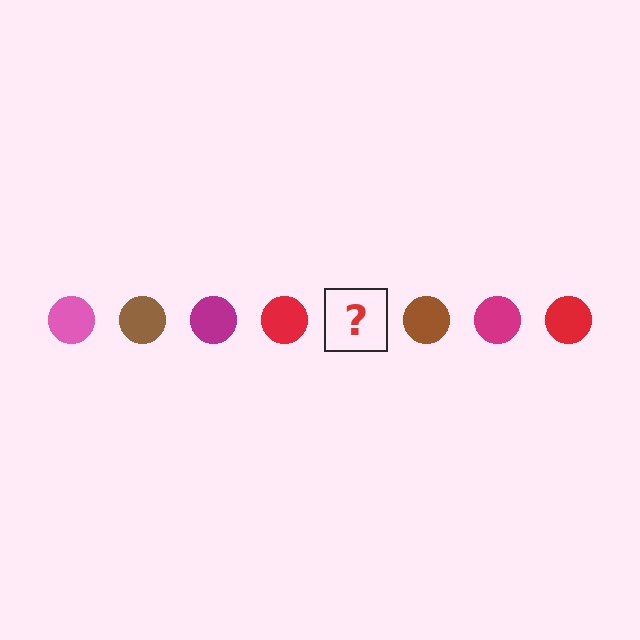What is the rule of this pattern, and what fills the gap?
The rule is that the pattern cycles through pink, brown, magenta, red circles. The gap should be filled with a pink circle.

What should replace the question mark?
The question mark should be replaced with a pink circle.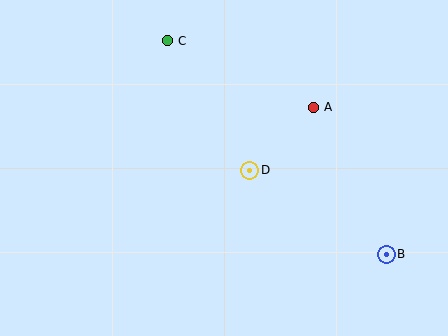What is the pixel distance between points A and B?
The distance between A and B is 164 pixels.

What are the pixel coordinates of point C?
Point C is at (167, 41).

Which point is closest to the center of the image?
Point D at (250, 170) is closest to the center.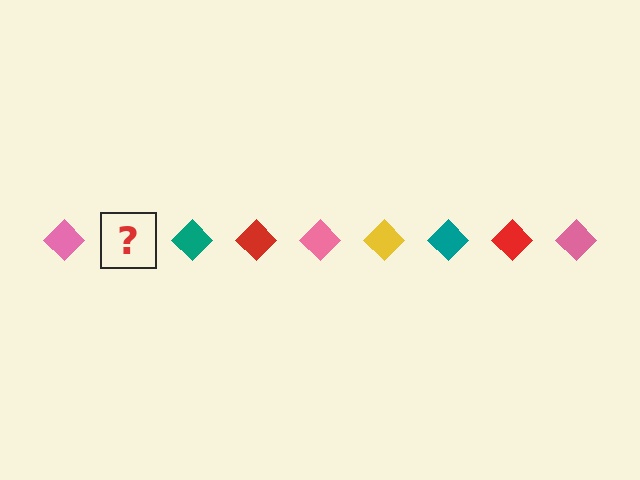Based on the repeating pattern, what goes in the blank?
The blank should be a yellow diamond.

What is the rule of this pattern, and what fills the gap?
The rule is that the pattern cycles through pink, yellow, teal, red diamonds. The gap should be filled with a yellow diamond.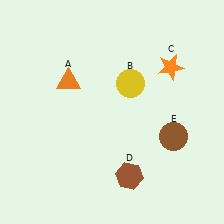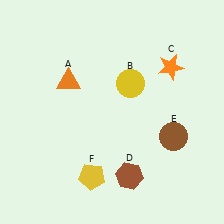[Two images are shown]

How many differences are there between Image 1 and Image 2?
There is 1 difference between the two images.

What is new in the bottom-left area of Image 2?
A yellow pentagon (F) was added in the bottom-left area of Image 2.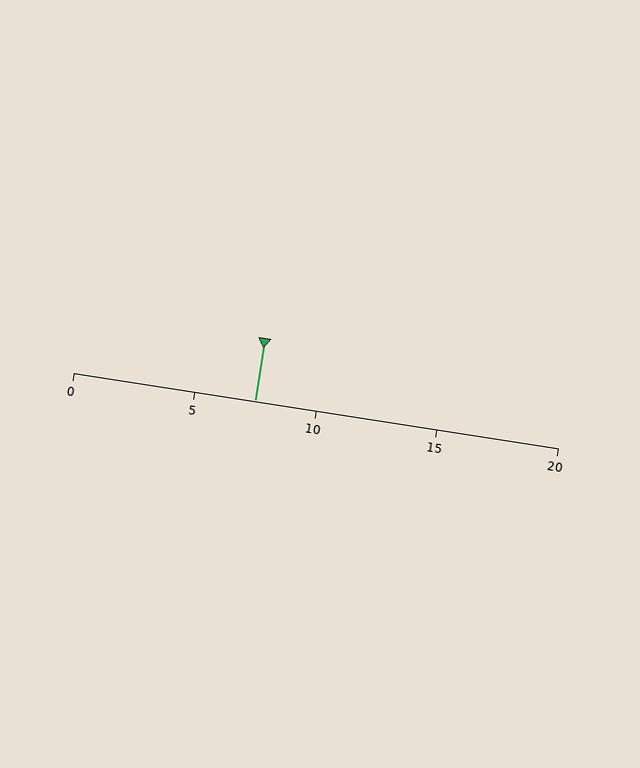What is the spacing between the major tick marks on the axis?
The major ticks are spaced 5 apart.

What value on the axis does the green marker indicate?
The marker indicates approximately 7.5.